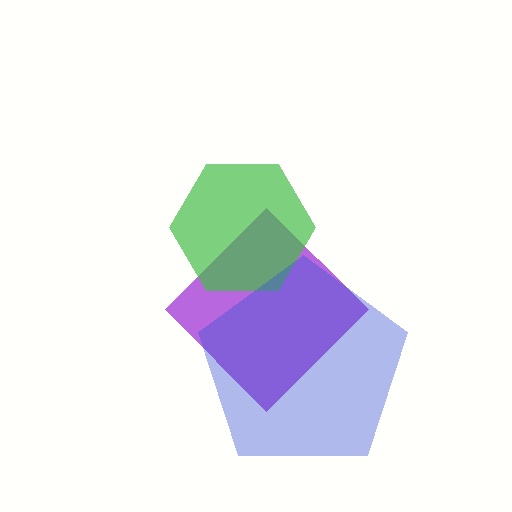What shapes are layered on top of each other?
The layered shapes are: a purple diamond, a green hexagon, a blue pentagon.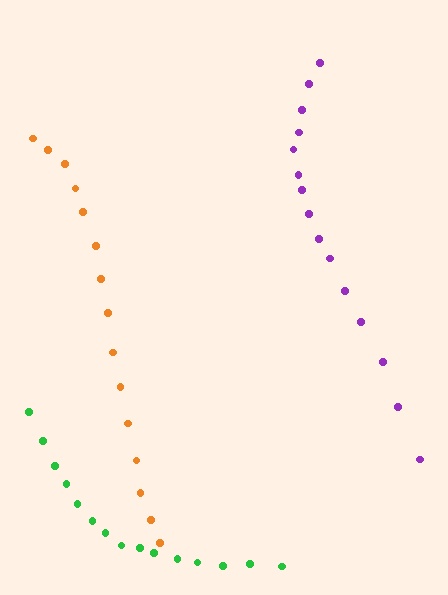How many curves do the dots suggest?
There are 3 distinct paths.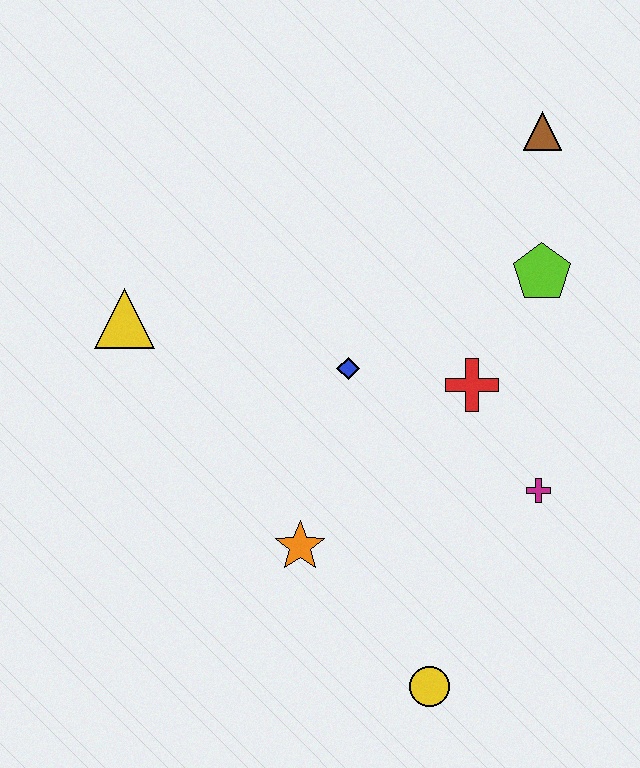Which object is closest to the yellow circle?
The orange star is closest to the yellow circle.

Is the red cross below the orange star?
No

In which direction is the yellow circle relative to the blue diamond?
The yellow circle is below the blue diamond.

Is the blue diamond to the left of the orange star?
No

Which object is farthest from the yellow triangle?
The yellow circle is farthest from the yellow triangle.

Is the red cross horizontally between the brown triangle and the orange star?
Yes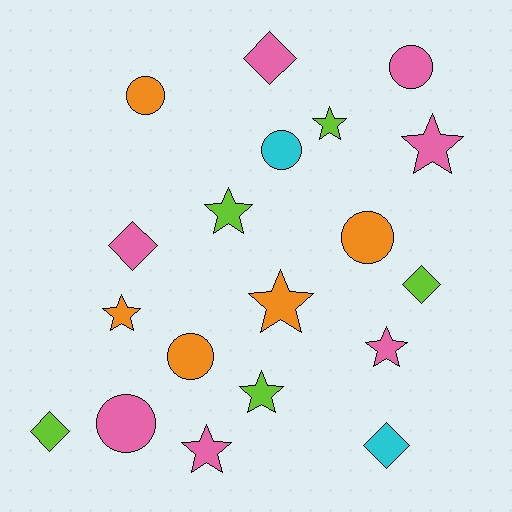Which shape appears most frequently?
Star, with 8 objects.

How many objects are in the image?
There are 19 objects.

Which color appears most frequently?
Pink, with 7 objects.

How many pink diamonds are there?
There are 2 pink diamonds.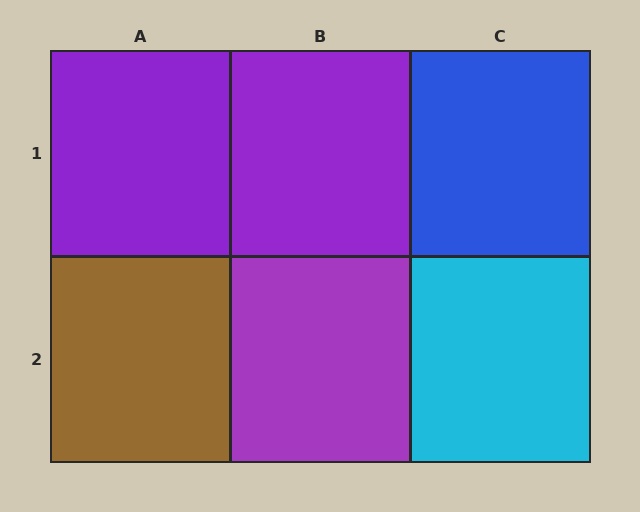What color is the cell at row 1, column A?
Purple.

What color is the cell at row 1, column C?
Blue.